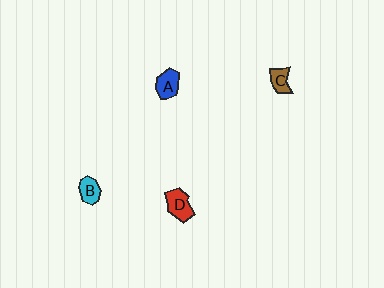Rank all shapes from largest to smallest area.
From largest to smallest: D (red), A (blue), B (cyan), C (brown).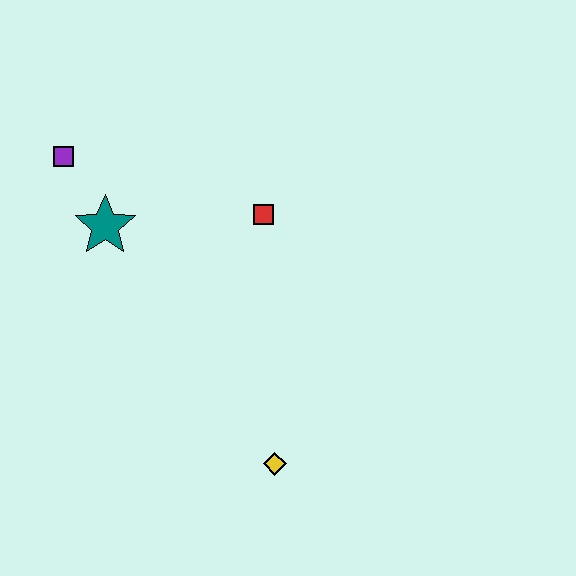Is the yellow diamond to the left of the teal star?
No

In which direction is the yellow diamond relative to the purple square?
The yellow diamond is below the purple square.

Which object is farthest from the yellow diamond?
The purple square is farthest from the yellow diamond.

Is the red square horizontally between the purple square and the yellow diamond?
Yes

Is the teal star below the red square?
Yes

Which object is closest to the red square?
The teal star is closest to the red square.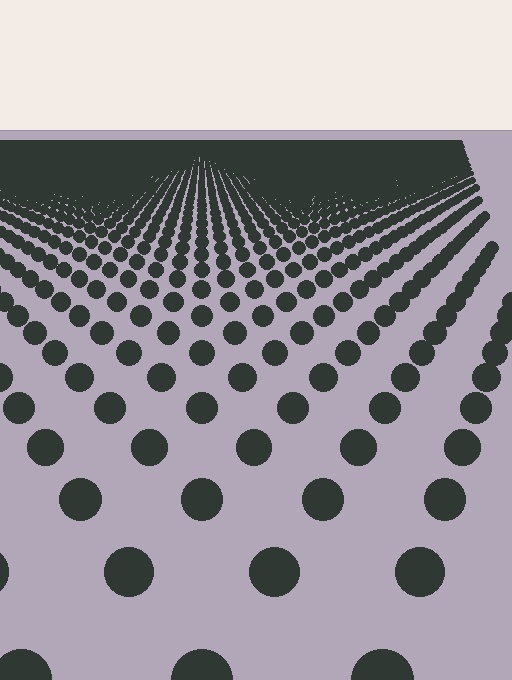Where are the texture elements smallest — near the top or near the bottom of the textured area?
Near the top.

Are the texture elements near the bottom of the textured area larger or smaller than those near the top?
Larger. Near the bottom, elements are closer to the viewer and appear at a bigger on-screen size.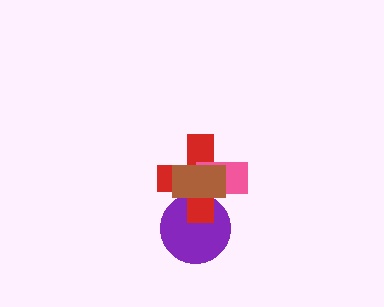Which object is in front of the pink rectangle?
The brown rectangle is in front of the pink rectangle.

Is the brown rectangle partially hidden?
No, no other shape covers it.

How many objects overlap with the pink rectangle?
2 objects overlap with the pink rectangle.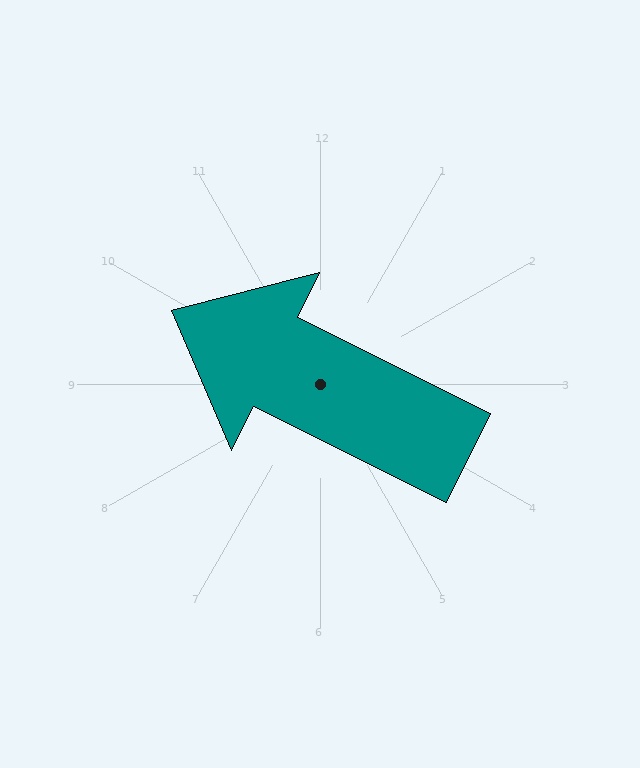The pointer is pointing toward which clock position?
Roughly 10 o'clock.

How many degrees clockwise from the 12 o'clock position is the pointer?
Approximately 296 degrees.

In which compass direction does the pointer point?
Northwest.